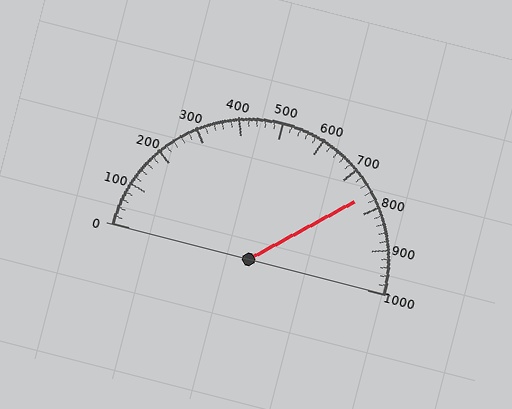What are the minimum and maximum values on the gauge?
The gauge ranges from 0 to 1000.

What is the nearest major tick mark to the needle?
The nearest major tick mark is 800.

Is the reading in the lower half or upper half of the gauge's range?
The reading is in the upper half of the range (0 to 1000).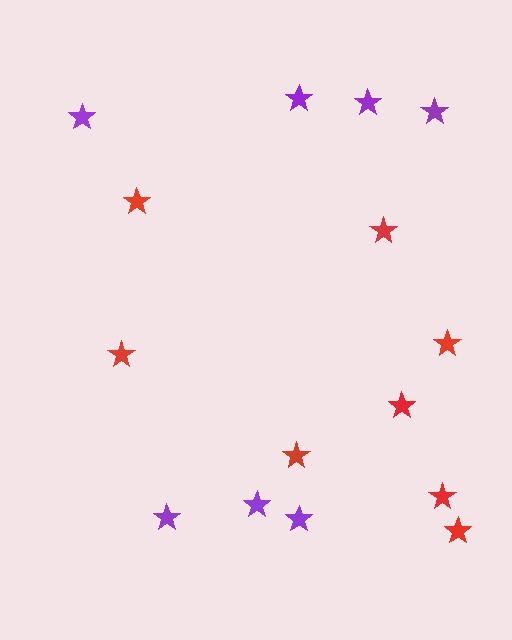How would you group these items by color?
There are 2 groups: one group of red stars (8) and one group of purple stars (7).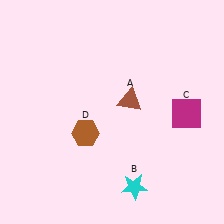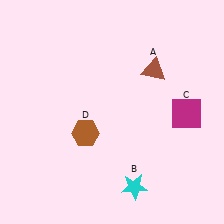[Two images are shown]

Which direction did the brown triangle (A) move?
The brown triangle (A) moved up.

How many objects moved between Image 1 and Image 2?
1 object moved between the two images.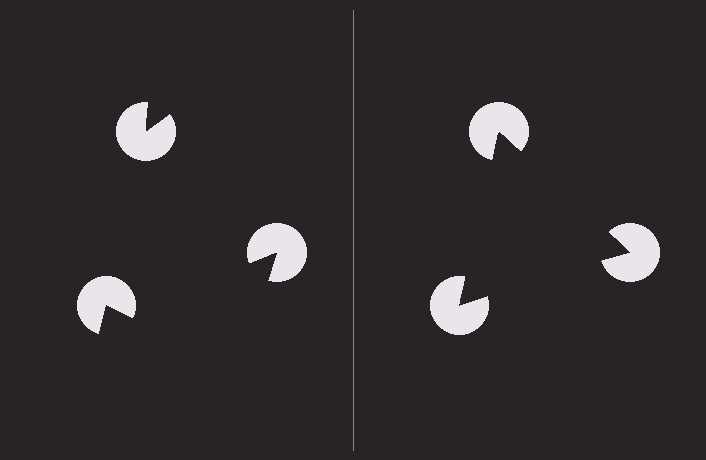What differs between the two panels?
The pac-man discs are positioned identically on both sides; only the wedge orientations differ. On the right they align to a triangle; on the left they are misaligned.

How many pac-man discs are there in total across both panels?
6 — 3 on each side.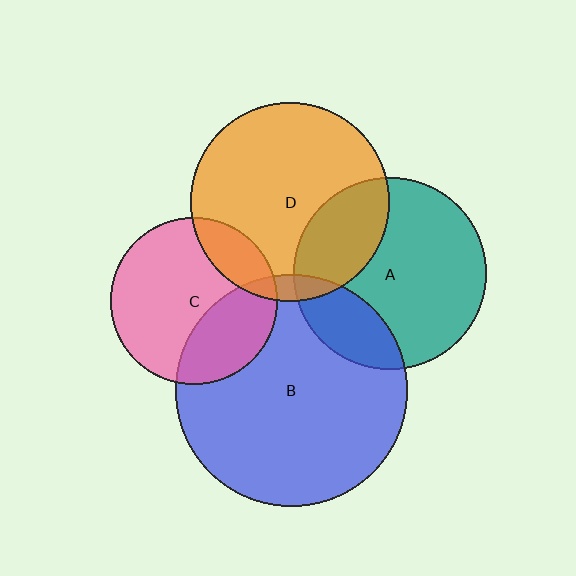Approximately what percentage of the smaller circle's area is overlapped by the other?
Approximately 5%.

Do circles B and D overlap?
Yes.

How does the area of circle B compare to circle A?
Approximately 1.5 times.